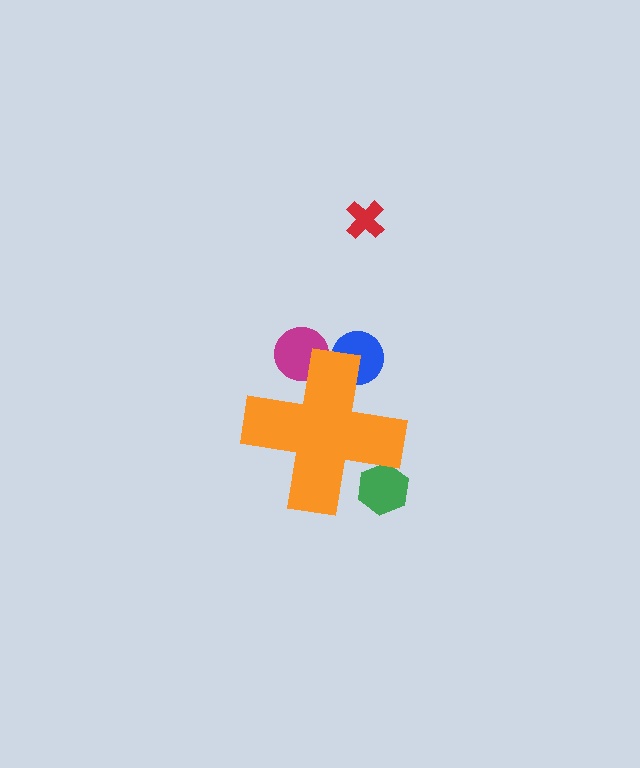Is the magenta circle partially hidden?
Yes, the magenta circle is partially hidden behind the orange cross.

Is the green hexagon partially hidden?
Yes, the green hexagon is partially hidden behind the orange cross.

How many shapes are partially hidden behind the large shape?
3 shapes are partially hidden.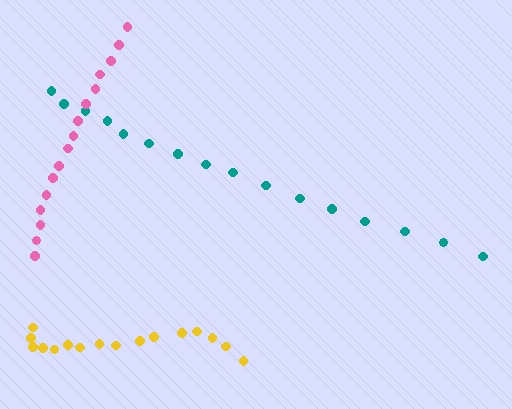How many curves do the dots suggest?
There are 3 distinct paths.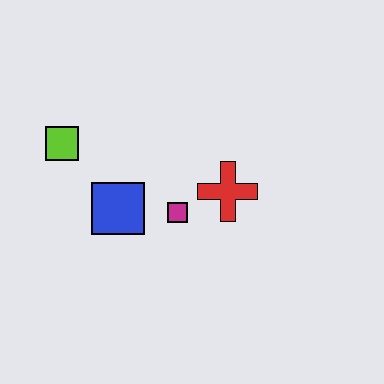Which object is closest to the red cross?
The magenta square is closest to the red cross.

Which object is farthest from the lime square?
The red cross is farthest from the lime square.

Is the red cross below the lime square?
Yes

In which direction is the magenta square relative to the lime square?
The magenta square is to the right of the lime square.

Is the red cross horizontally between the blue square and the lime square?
No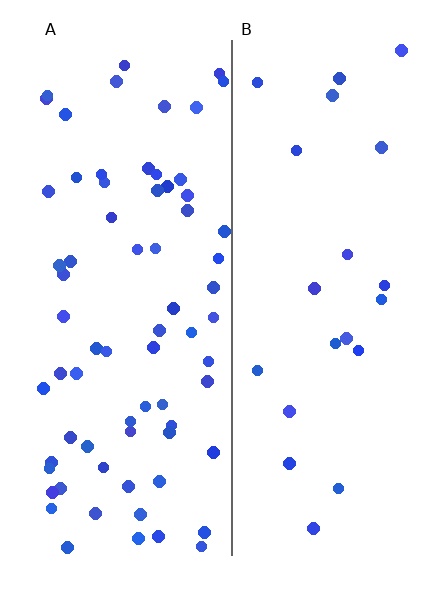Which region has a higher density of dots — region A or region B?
A (the left).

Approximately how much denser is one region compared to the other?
Approximately 3.4× — region A over region B.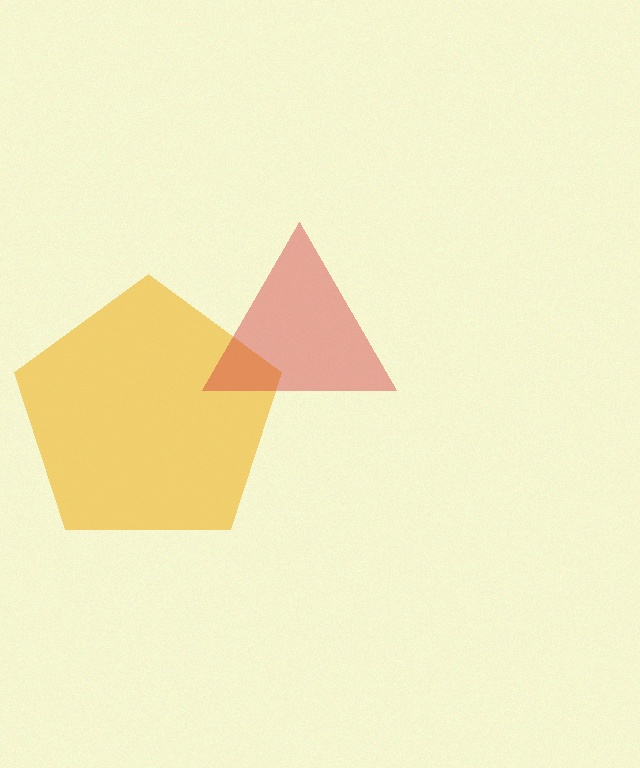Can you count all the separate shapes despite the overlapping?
Yes, there are 2 separate shapes.